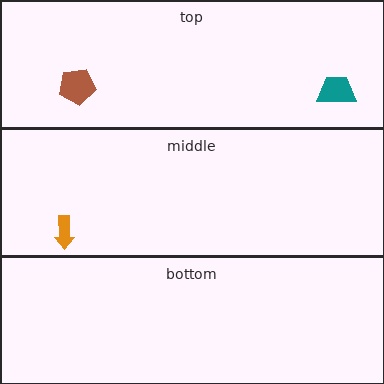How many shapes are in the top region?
2.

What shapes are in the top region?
The teal trapezoid, the brown pentagon.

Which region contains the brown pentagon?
The top region.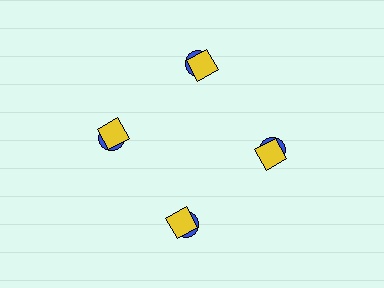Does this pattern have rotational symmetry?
Yes, this pattern has 4-fold rotational symmetry. It looks the same after rotating 90 degrees around the center.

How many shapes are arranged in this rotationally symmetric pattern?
There are 8 shapes, arranged in 4 groups of 2.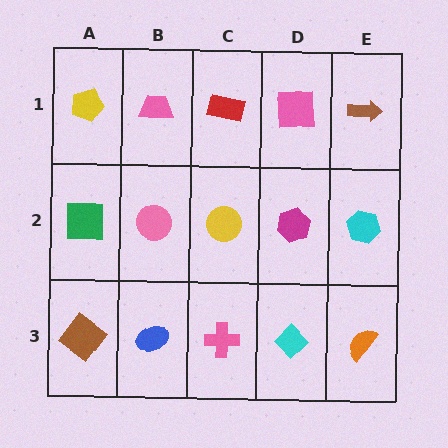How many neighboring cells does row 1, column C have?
3.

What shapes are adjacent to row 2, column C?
A red rectangle (row 1, column C), a pink cross (row 3, column C), a pink circle (row 2, column B), a magenta hexagon (row 2, column D).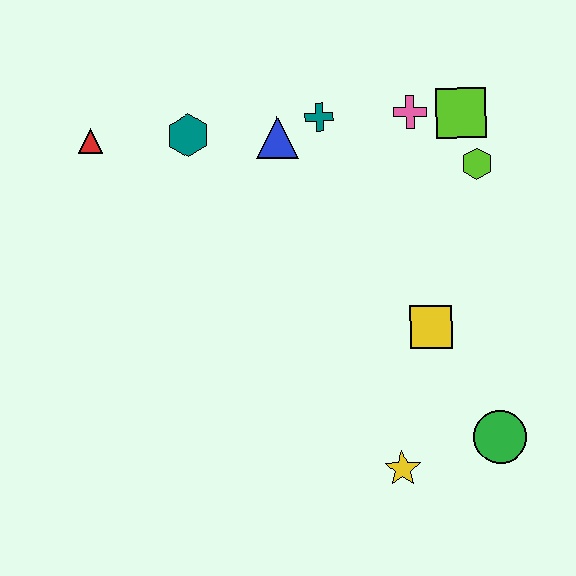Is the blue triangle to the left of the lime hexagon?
Yes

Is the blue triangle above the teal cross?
No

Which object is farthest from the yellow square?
The red triangle is farthest from the yellow square.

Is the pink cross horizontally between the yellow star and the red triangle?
No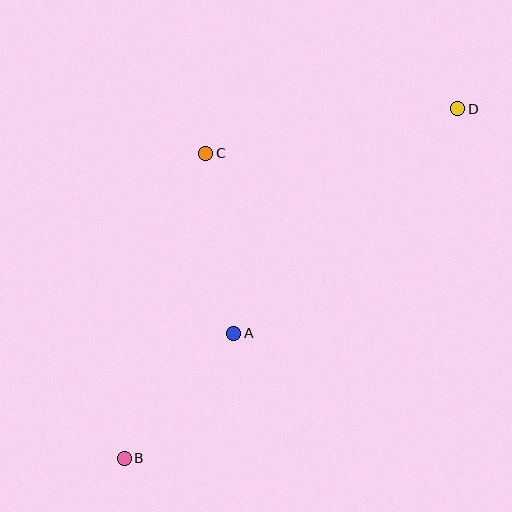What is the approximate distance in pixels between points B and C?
The distance between B and C is approximately 315 pixels.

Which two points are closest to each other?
Points A and B are closest to each other.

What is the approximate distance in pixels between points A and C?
The distance between A and C is approximately 182 pixels.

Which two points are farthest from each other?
Points B and D are farthest from each other.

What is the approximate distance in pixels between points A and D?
The distance between A and D is approximately 317 pixels.